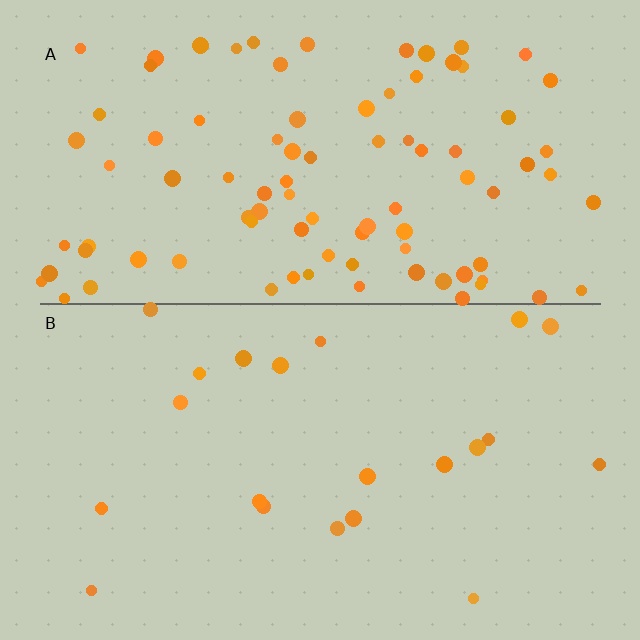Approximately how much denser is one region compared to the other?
Approximately 4.3× — region A over region B.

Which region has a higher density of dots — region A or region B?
A (the top).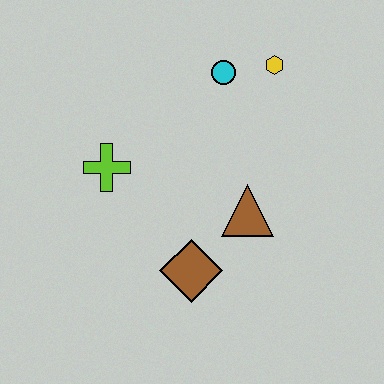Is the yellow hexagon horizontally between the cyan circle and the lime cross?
No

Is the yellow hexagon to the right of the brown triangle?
Yes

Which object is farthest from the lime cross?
The yellow hexagon is farthest from the lime cross.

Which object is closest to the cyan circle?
The yellow hexagon is closest to the cyan circle.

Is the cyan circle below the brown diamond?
No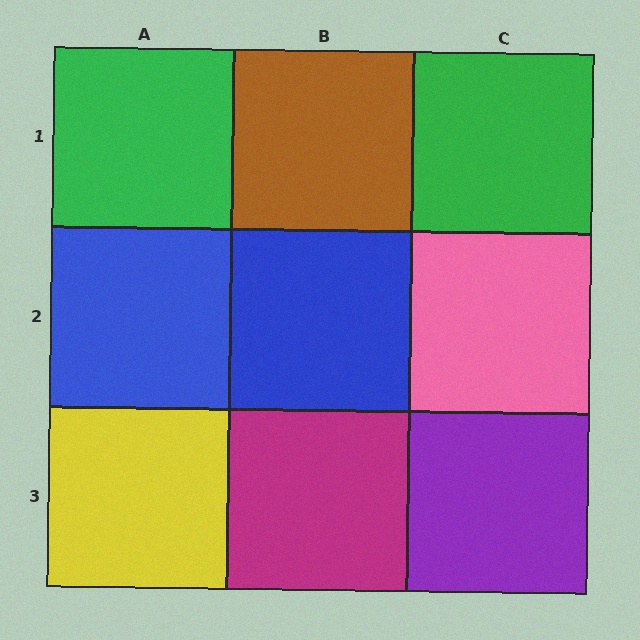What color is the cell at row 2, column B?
Blue.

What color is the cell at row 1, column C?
Green.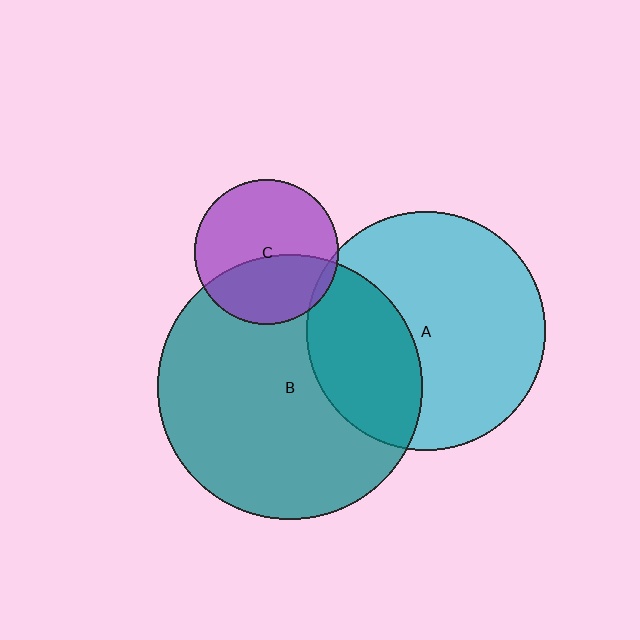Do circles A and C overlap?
Yes.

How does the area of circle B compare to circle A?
Approximately 1.2 times.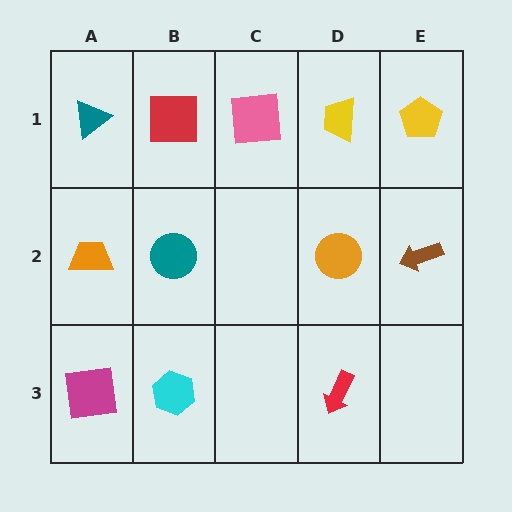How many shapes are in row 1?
5 shapes.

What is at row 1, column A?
A teal triangle.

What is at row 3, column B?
A cyan hexagon.